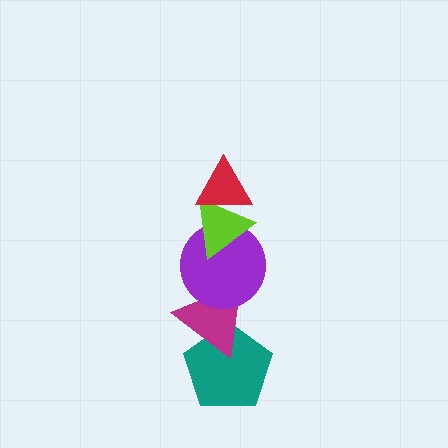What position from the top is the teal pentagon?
The teal pentagon is 5th from the top.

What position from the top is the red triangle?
The red triangle is 1st from the top.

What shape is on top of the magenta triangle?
The purple circle is on top of the magenta triangle.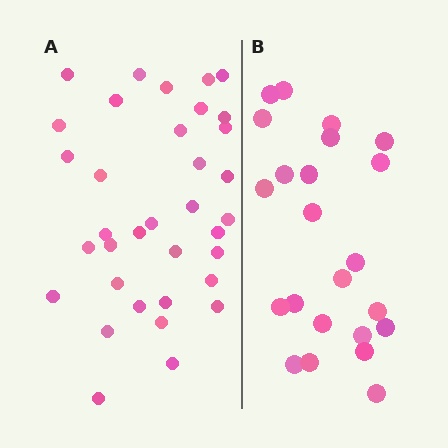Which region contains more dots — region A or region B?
Region A (the left region) has more dots.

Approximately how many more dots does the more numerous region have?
Region A has roughly 12 or so more dots than region B.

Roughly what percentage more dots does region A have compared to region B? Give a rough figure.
About 50% more.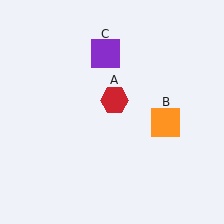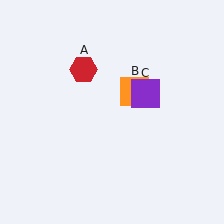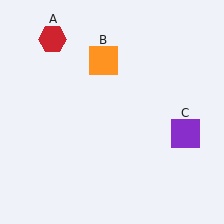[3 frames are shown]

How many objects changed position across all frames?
3 objects changed position: red hexagon (object A), orange square (object B), purple square (object C).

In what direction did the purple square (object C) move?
The purple square (object C) moved down and to the right.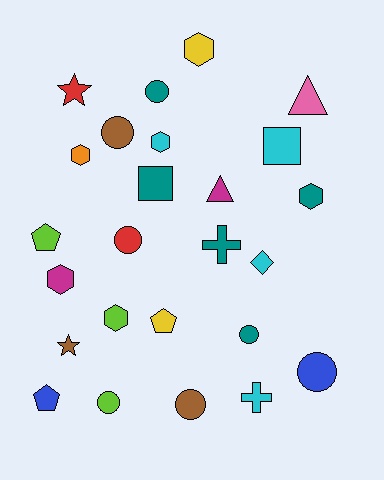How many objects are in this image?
There are 25 objects.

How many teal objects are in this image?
There are 5 teal objects.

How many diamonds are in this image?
There is 1 diamond.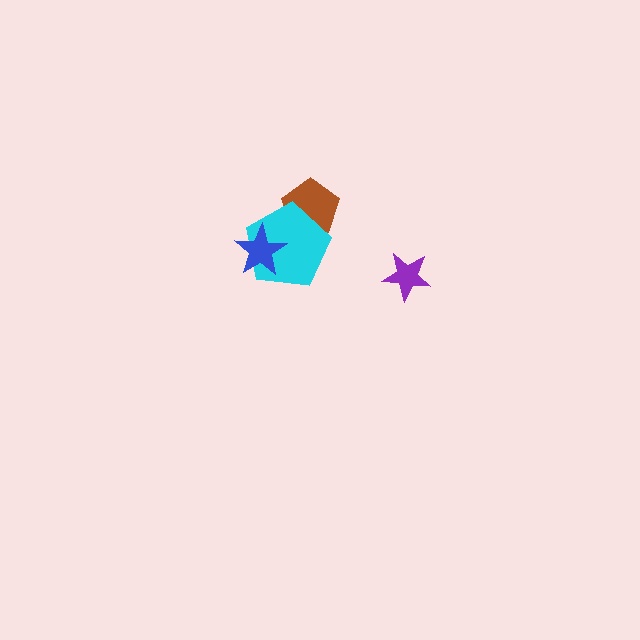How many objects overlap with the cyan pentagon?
2 objects overlap with the cyan pentagon.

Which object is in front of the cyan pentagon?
The blue star is in front of the cyan pentagon.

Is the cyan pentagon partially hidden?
Yes, it is partially covered by another shape.